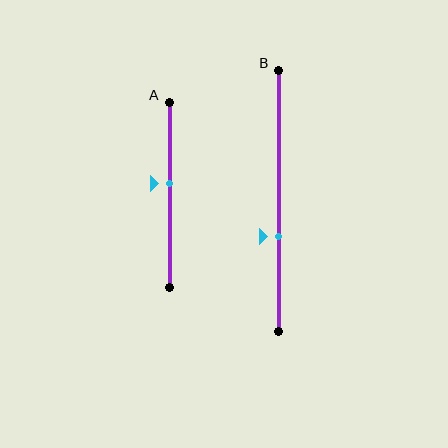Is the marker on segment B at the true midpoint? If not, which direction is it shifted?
No, the marker on segment B is shifted downward by about 14% of the segment length.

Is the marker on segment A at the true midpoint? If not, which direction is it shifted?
No, the marker on segment A is shifted upward by about 6% of the segment length.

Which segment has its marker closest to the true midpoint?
Segment A has its marker closest to the true midpoint.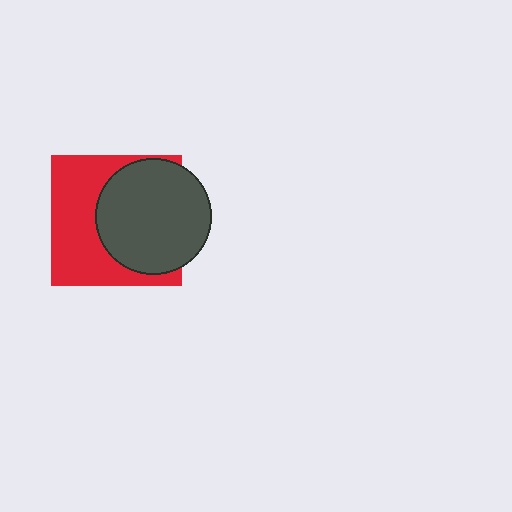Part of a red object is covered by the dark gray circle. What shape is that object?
It is a square.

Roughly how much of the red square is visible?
About half of it is visible (roughly 50%).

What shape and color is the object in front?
The object in front is a dark gray circle.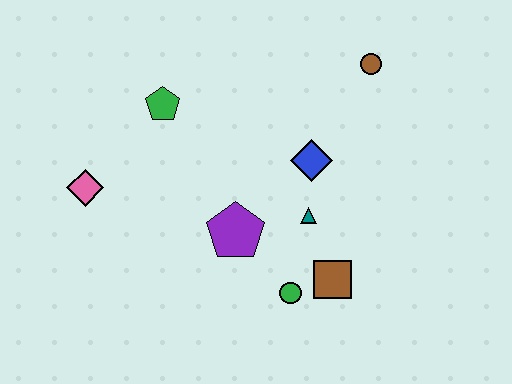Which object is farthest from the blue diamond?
The pink diamond is farthest from the blue diamond.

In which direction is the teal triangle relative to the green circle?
The teal triangle is above the green circle.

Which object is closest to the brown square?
The green circle is closest to the brown square.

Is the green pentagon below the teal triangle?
No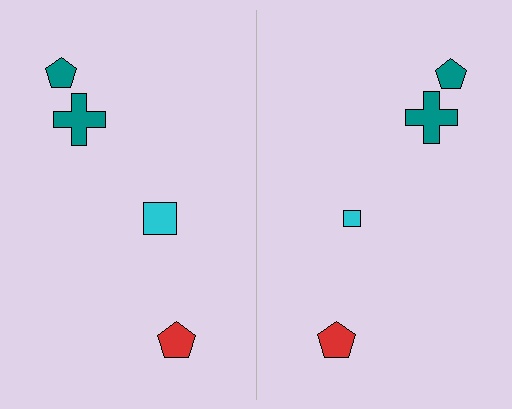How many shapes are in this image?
There are 8 shapes in this image.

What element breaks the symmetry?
The cyan square on the right side has a different size than its mirror counterpart.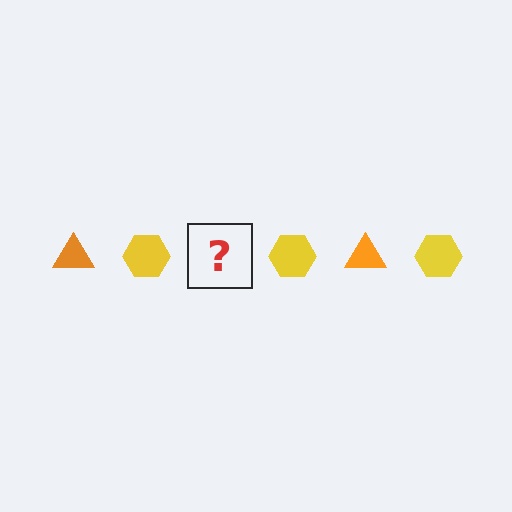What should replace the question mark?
The question mark should be replaced with an orange triangle.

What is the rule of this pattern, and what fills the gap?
The rule is that the pattern alternates between orange triangle and yellow hexagon. The gap should be filled with an orange triangle.